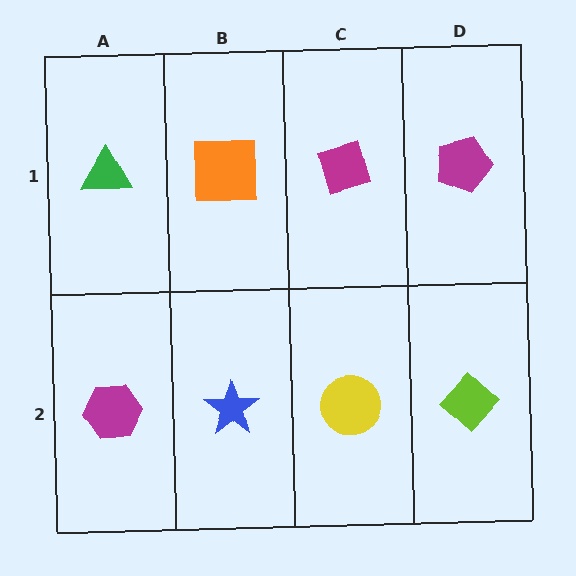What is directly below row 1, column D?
A lime diamond.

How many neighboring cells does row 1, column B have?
3.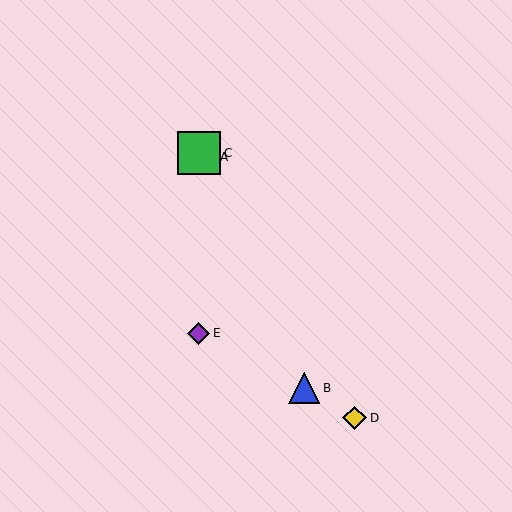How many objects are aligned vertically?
3 objects (A, C, E) are aligned vertically.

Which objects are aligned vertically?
Objects A, C, E are aligned vertically.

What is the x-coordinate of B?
Object B is at x≈304.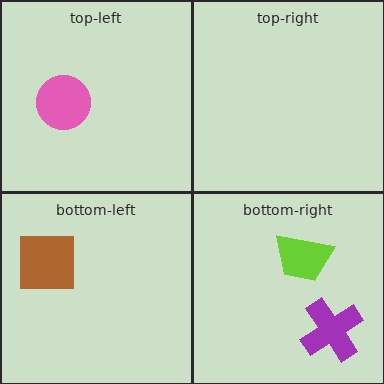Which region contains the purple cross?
The bottom-right region.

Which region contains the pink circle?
The top-left region.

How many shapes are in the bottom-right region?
2.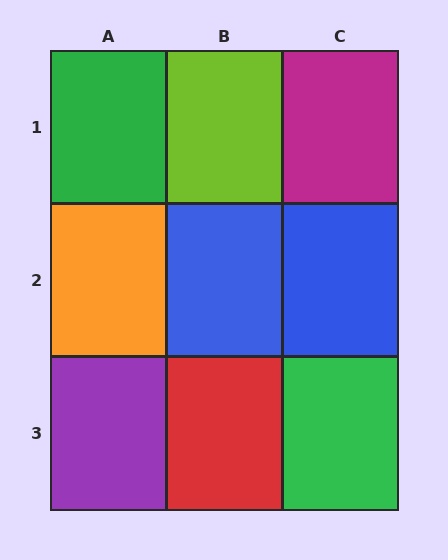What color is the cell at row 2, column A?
Orange.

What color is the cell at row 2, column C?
Blue.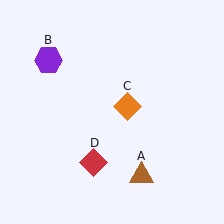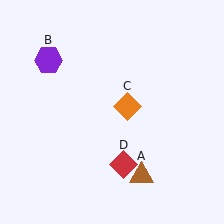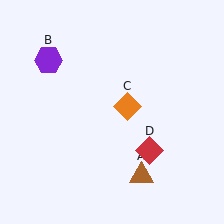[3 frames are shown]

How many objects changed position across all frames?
1 object changed position: red diamond (object D).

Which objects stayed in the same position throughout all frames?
Brown triangle (object A) and purple hexagon (object B) and orange diamond (object C) remained stationary.